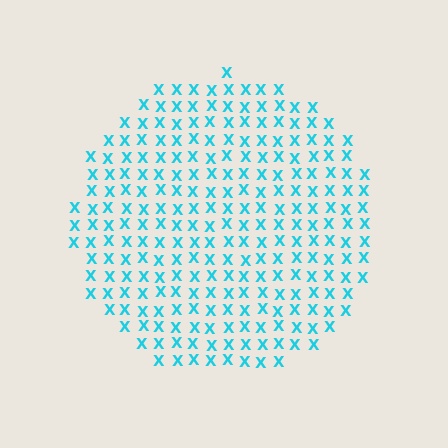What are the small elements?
The small elements are letter X's.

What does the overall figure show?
The overall figure shows a circle.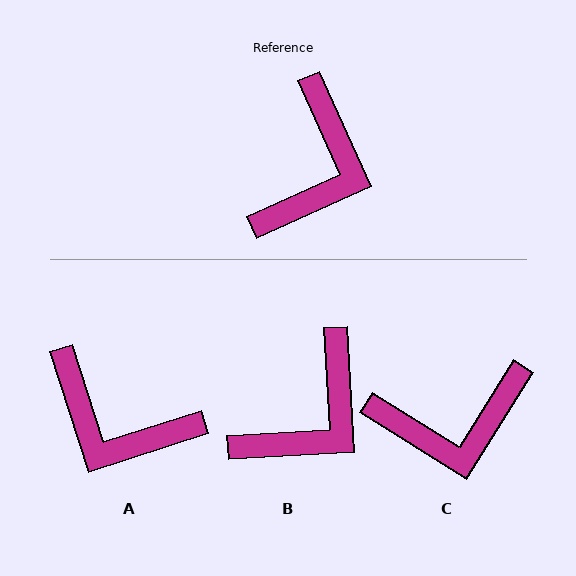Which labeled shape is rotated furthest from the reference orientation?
A, about 96 degrees away.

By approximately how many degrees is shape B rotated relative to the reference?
Approximately 21 degrees clockwise.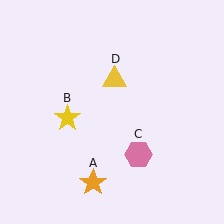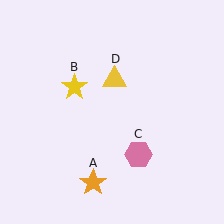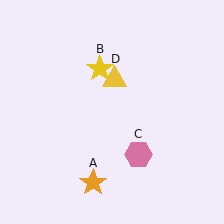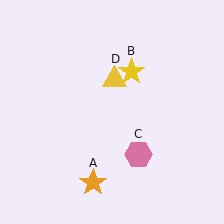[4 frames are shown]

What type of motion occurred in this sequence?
The yellow star (object B) rotated clockwise around the center of the scene.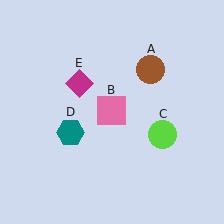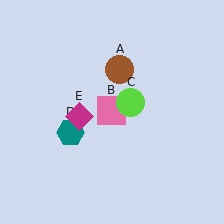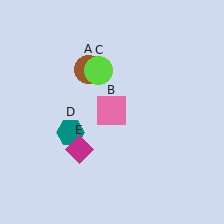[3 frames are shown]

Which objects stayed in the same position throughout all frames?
Pink square (object B) and teal hexagon (object D) remained stationary.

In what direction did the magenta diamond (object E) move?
The magenta diamond (object E) moved down.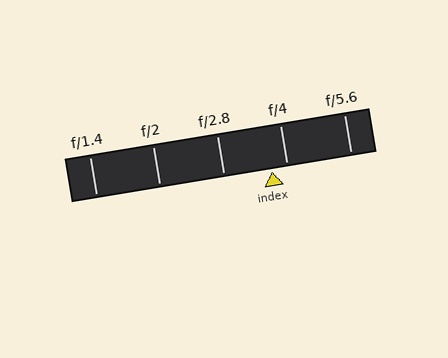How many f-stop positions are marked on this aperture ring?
There are 5 f-stop positions marked.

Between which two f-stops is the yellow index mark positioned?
The index mark is between f/2.8 and f/4.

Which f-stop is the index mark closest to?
The index mark is closest to f/4.